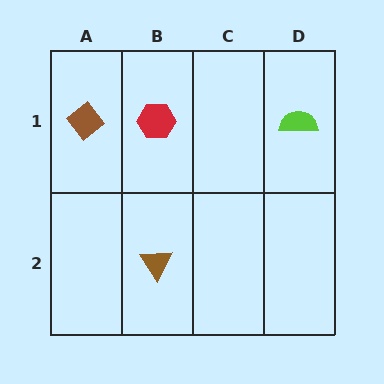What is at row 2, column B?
A brown triangle.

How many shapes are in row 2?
1 shape.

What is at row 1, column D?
A lime semicircle.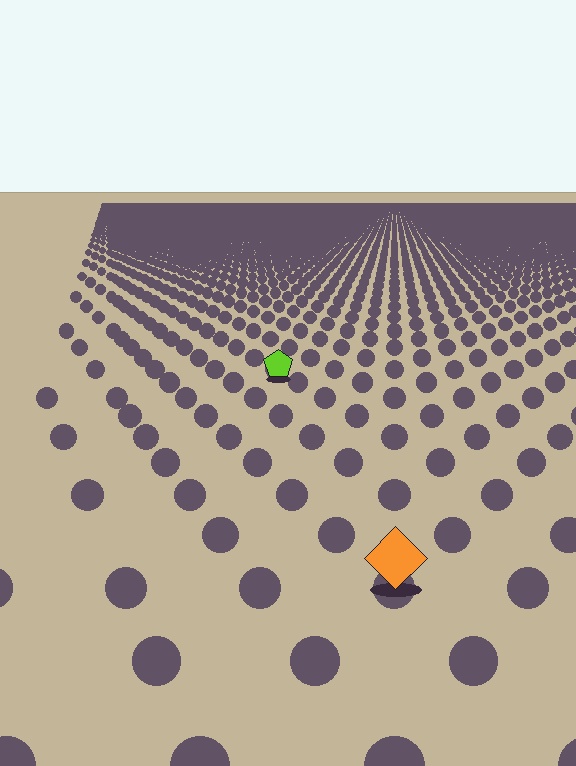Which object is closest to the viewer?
The orange diamond is closest. The texture marks near it are larger and more spread out.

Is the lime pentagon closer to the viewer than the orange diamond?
No. The orange diamond is closer — you can tell from the texture gradient: the ground texture is coarser near it.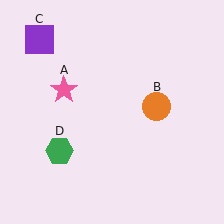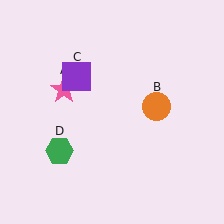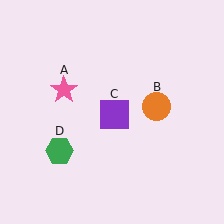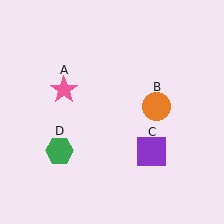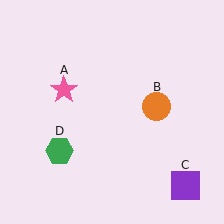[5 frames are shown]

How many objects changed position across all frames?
1 object changed position: purple square (object C).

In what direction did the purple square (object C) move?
The purple square (object C) moved down and to the right.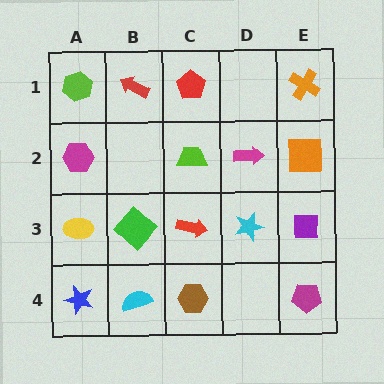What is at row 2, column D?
A magenta arrow.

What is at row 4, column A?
A blue star.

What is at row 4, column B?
A cyan semicircle.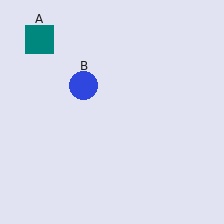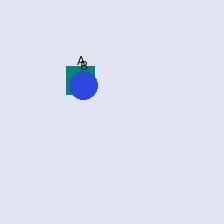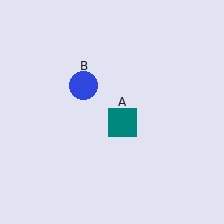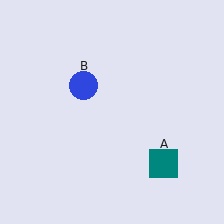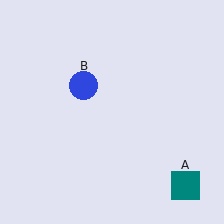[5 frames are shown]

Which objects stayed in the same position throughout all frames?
Blue circle (object B) remained stationary.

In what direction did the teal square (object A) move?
The teal square (object A) moved down and to the right.